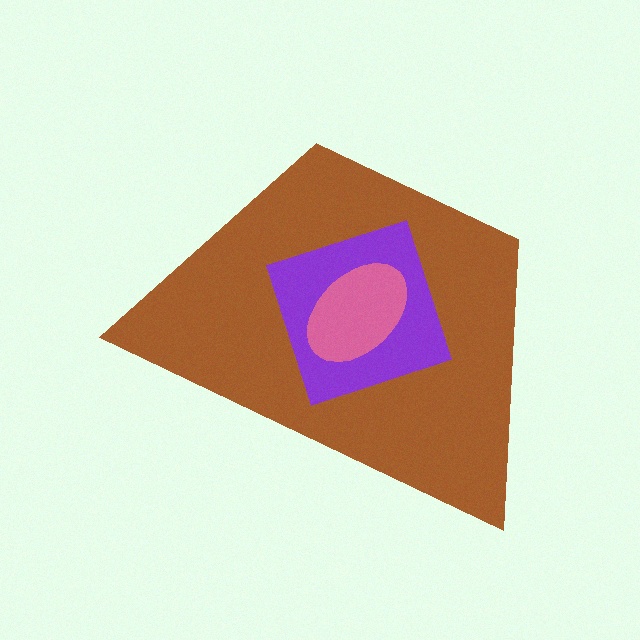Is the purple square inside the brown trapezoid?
Yes.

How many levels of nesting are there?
3.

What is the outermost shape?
The brown trapezoid.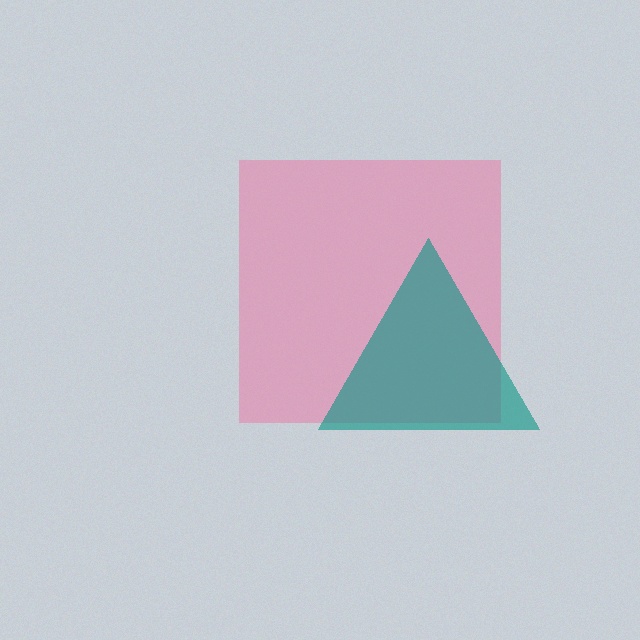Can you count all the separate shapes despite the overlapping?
Yes, there are 2 separate shapes.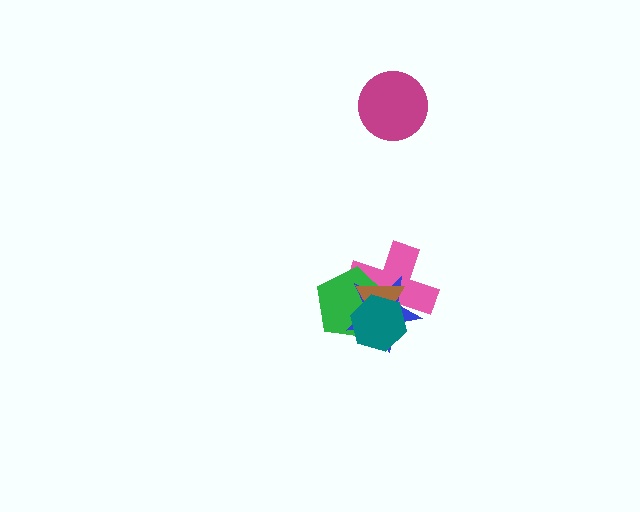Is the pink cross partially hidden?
Yes, it is partially covered by another shape.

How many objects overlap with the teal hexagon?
4 objects overlap with the teal hexagon.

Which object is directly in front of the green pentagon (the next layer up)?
The blue star is directly in front of the green pentagon.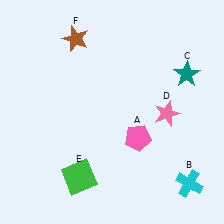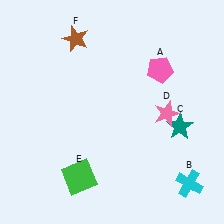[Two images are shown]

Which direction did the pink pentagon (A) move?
The pink pentagon (A) moved up.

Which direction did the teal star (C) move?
The teal star (C) moved down.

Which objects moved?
The objects that moved are: the pink pentagon (A), the teal star (C).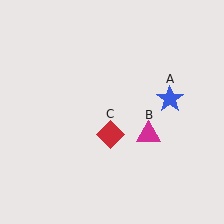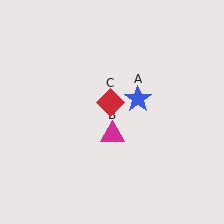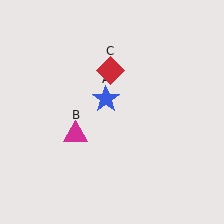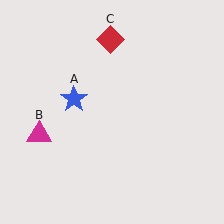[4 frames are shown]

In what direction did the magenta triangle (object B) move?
The magenta triangle (object B) moved left.